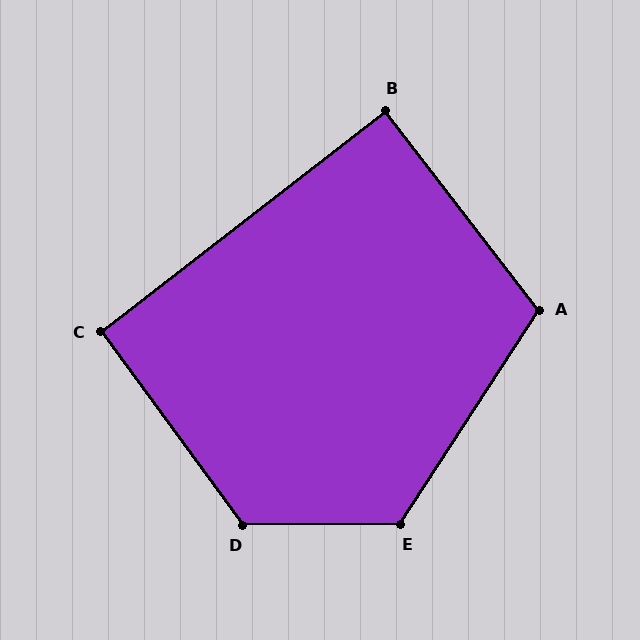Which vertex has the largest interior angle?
D, at approximately 126 degrees.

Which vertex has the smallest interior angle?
B, at approximately 90 degrees.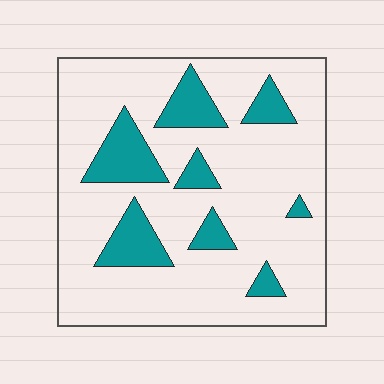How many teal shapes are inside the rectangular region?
8.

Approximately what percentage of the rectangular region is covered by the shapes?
Approximately 20%.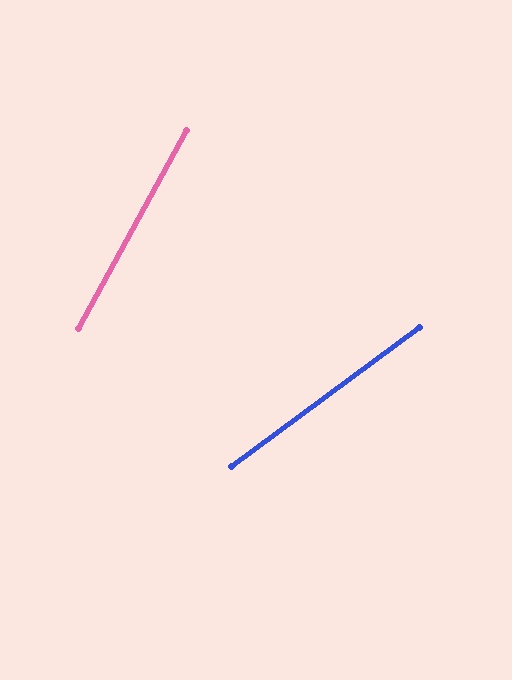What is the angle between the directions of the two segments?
Approximately 25 degrees.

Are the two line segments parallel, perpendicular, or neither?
Neither parallel nor perpendicular — they differ by about 25°.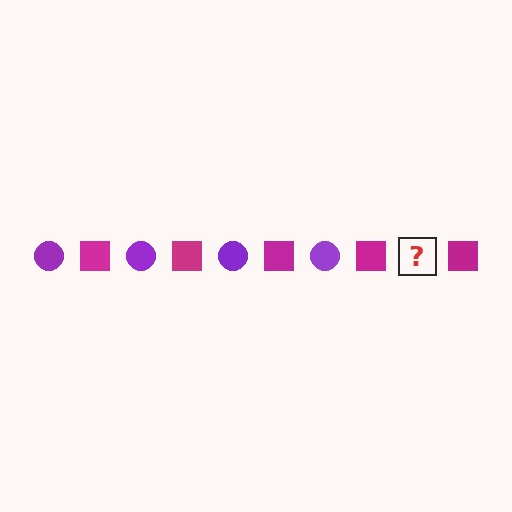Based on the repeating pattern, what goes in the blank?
The blank should be a purple circle.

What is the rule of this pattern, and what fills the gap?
The rule is that the pattern alternates between purple circle and magenta square. The gap should be filled with a purple circle.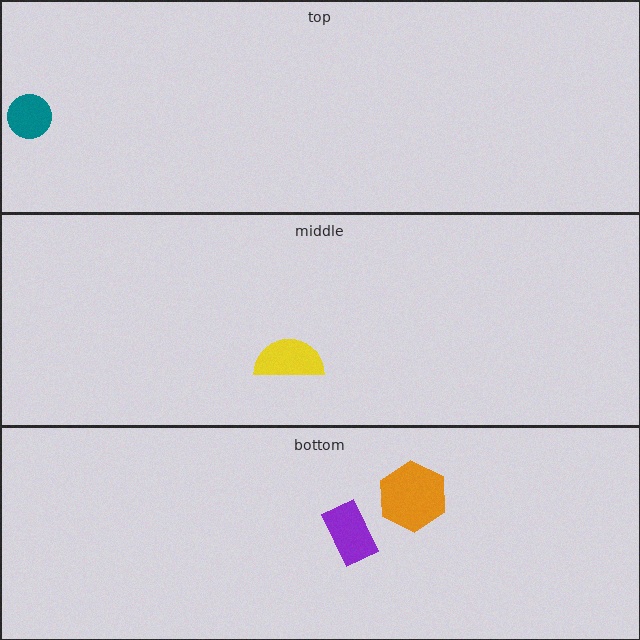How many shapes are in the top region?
1.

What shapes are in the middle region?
The yellow semicircle.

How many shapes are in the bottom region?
2.